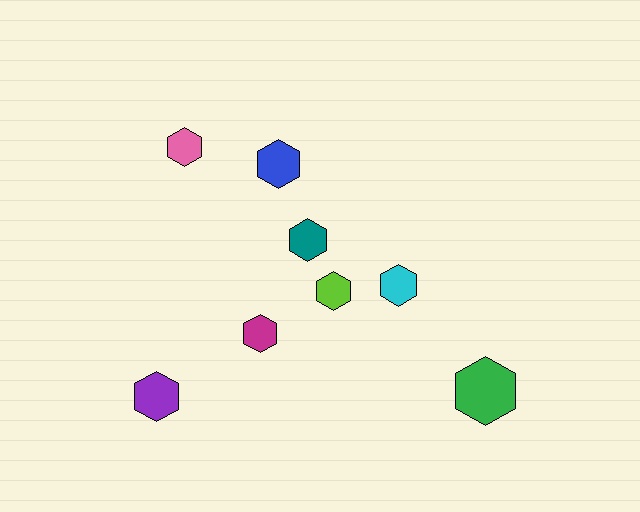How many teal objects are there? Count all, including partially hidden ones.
There is 1 teal object.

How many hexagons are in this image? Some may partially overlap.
There are 8 hexagons.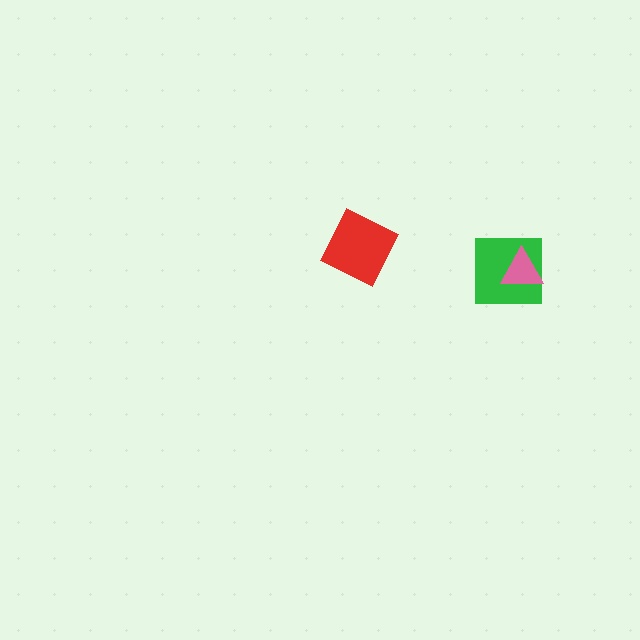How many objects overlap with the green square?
1 object overlaps with the green square.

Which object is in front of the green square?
The pink triangle is in front of the green square.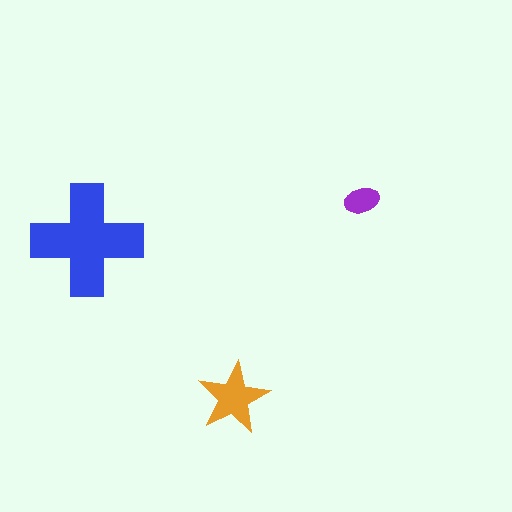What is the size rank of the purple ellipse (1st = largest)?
3rd.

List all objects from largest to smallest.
The blue cross, the orange star, the purple ellipse.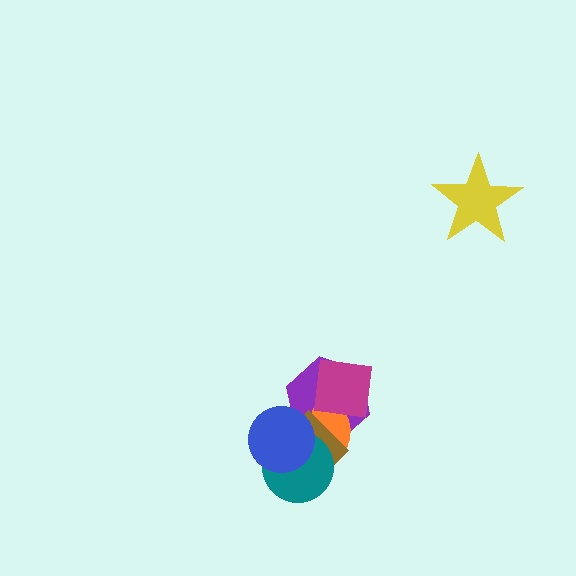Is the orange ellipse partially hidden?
Yes, it is partially covered by another shape.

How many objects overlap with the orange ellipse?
5 objects overlap with the orange ellipse.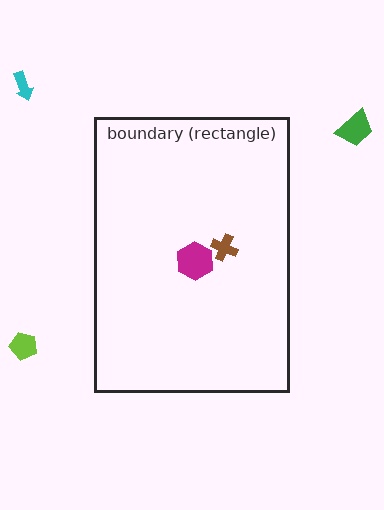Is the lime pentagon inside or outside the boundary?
Outside.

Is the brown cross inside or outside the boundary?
Inside.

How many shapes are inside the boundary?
2 inside, 3 outside.